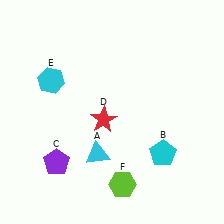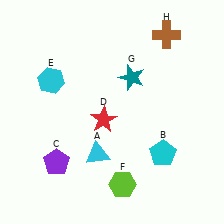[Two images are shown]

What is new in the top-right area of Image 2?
A brown cross (H) was added in the top-right area of Image 2.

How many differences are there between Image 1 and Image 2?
There are 2 differences between the two images.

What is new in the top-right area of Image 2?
A teal star (G) was added in the top-right area of Image 2.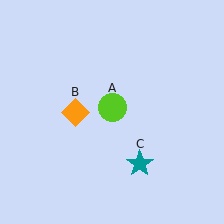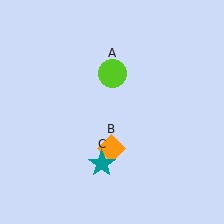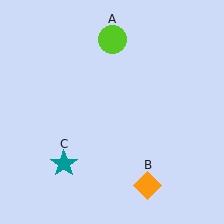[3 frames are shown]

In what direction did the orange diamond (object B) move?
The orange diamond (object B) moved down and to the right.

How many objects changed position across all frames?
3 objects changed position: lime circle (object A), orange diamond (object B), teal star (object C).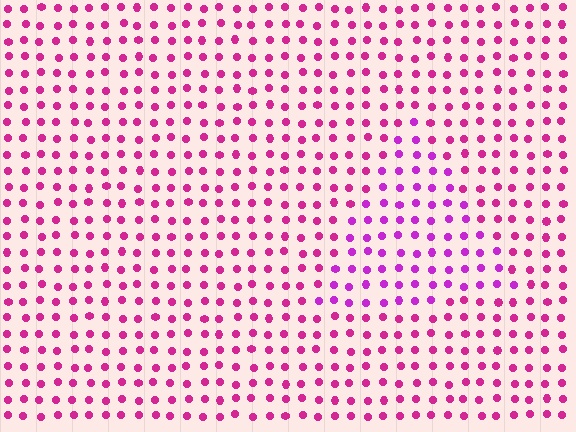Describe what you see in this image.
The image is filled with small magenta elements in a uniform arrangement. A triangle-shaped region is visible where the elements are tinted to a slightly different hue, forming a subtle color boundary.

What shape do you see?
I see a triangle.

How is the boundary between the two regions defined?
The boundary is defined purely by a slight shift in hue (about 26 degrees). Spacing, size, and orientation are identical on both sides.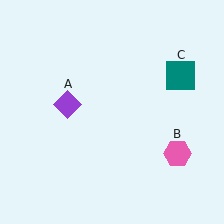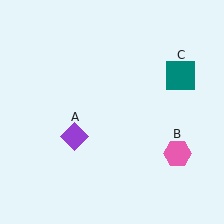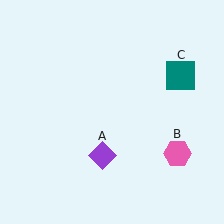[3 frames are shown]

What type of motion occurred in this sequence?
The purple diamond (object A) rotated counterclockwise around the center of the scene.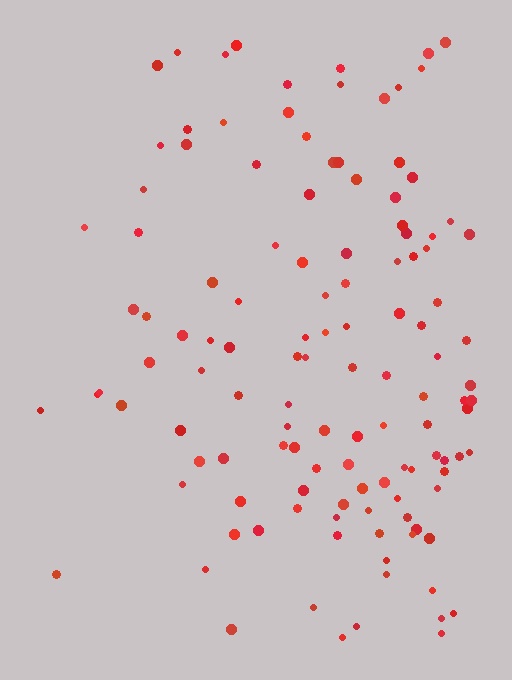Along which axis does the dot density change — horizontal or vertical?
Horizontal.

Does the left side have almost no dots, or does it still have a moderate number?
Still a moderate number, just noticeably fewer than the right.